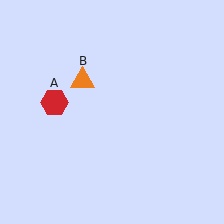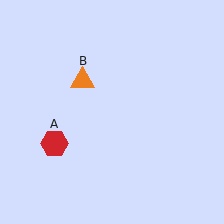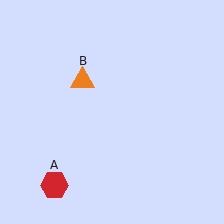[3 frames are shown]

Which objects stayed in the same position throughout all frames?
Orange triangle (object B) remained stationary.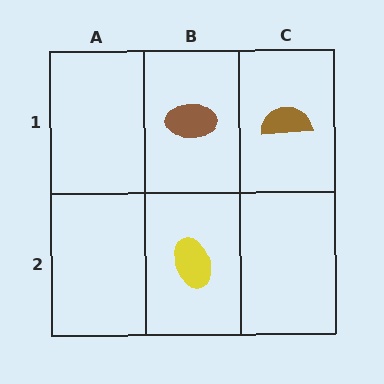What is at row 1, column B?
A brown ellipse.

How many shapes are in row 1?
2 shapes.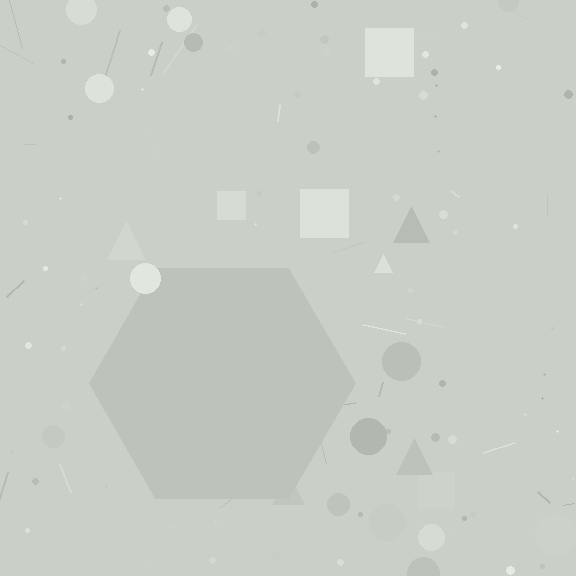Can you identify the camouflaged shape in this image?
The camouflaged shape is a hexagon.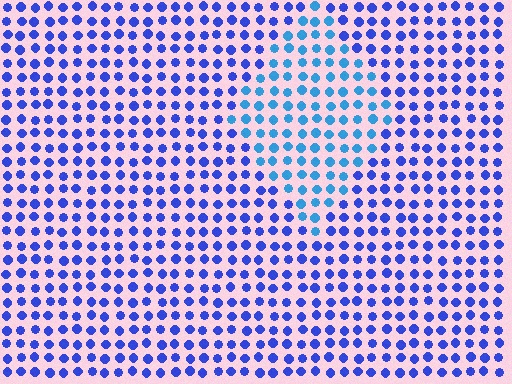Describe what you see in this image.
The image is filled with small blue elements in a uniform arrangement. A diamond-shaped region is visible where the elements are tinted to a slightly different hue, forming a subtle color boundary.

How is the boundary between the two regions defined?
The boundary is defined purely by a slight shift in hue (about 31 degrees). Spacing, size, and orientation are identical on both sides.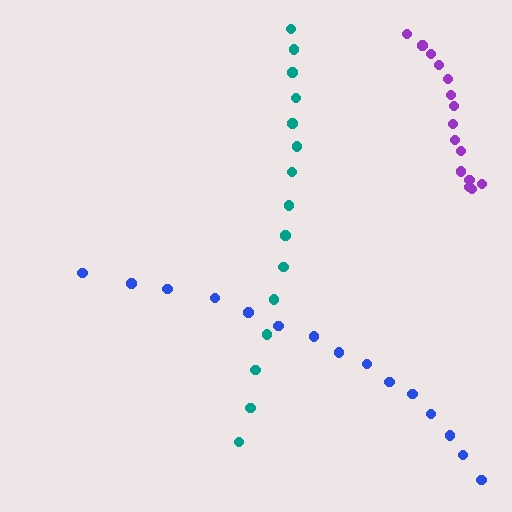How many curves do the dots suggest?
There are 3 distinct paths.